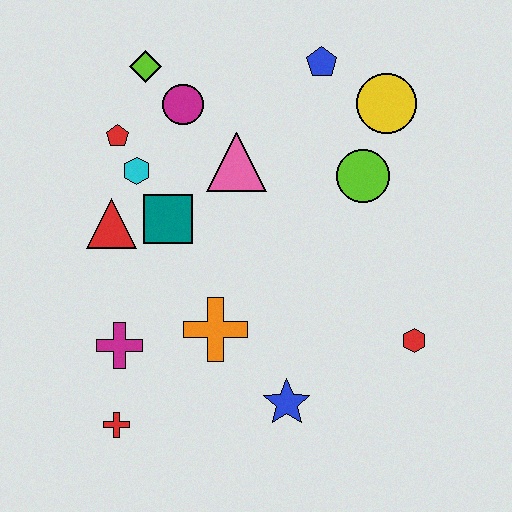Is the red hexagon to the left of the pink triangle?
No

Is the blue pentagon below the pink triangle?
No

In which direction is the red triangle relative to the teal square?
The red triangle is to the left of the teal square.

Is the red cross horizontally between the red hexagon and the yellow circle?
No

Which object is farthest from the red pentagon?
The red hexagon is farthest from the red pentagon.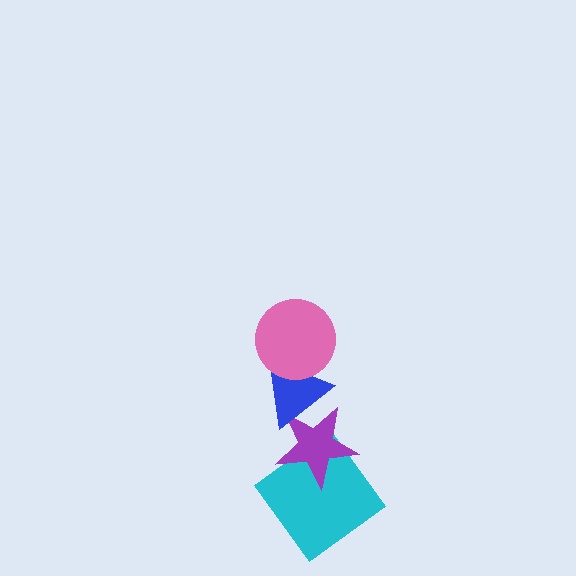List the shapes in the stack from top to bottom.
From top to bottom: the pink circle, the blue triangle, the purple star, the cyan diamond.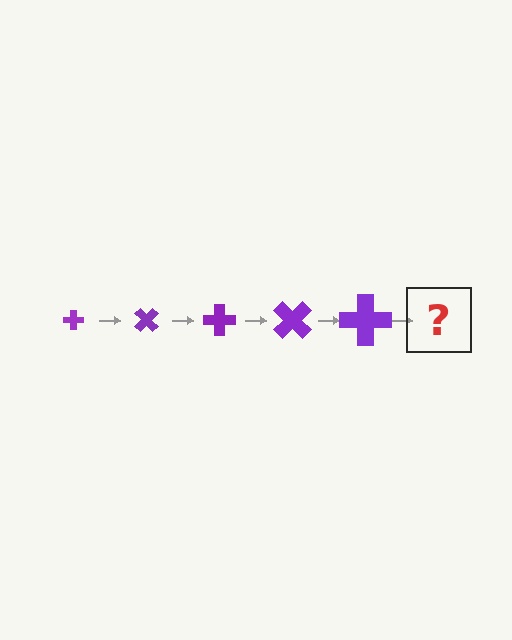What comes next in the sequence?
The next element should be a cross, larger than the previous one and rotated 225 degrees from the start.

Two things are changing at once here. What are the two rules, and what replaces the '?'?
The two rules are that the cross grows larger each step and it rotates 45 degrees each step. The '?' should be a cross, larger than the previous one and rotated 225 degrees from the start.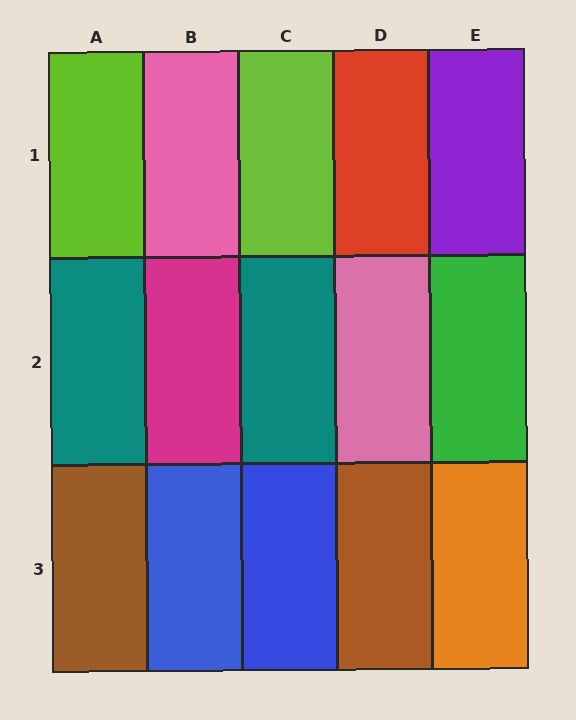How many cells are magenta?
1 cell is magenta.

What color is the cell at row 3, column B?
Blue.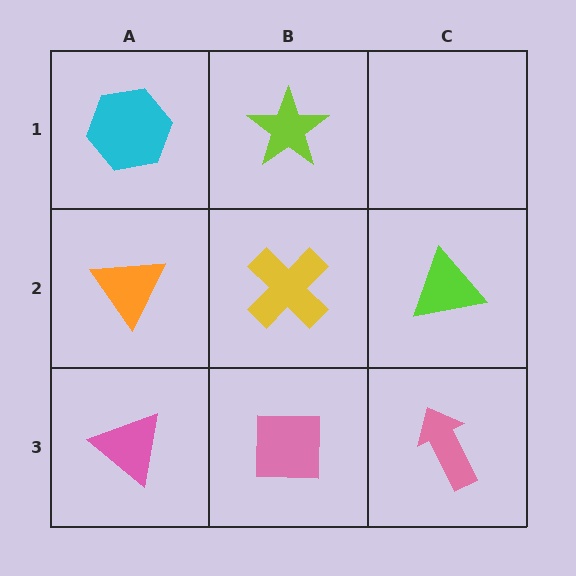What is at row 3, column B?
A pink square.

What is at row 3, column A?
A pink triangle.